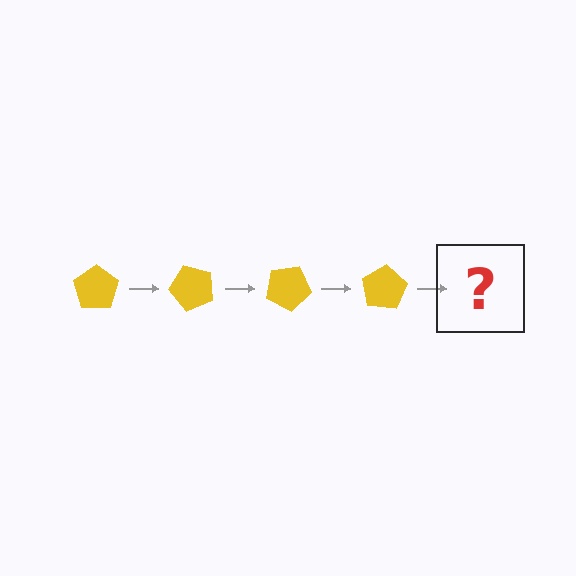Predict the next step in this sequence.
The next step is a yellow pentagon rotated 200 degrees.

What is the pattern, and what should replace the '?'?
The pattern is that the pentagon rotates 50 degrees each step. The '?' should be a yellow pentagon rotated 200 degrees.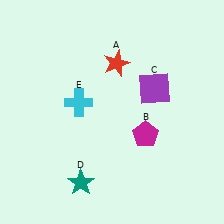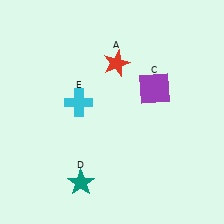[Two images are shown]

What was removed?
The magenta pentagon (B) was removed in Image 2.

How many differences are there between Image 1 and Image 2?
There is 1 difference between the two images.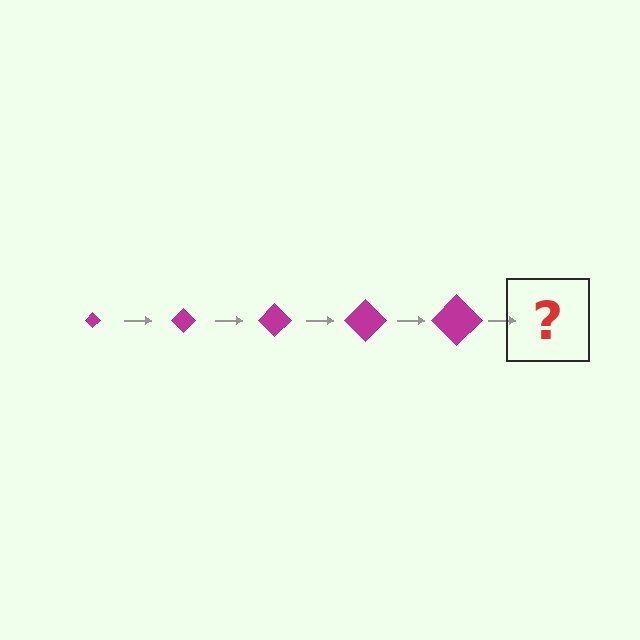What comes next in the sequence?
The next element should be a magenta diamond, larger than the previous one.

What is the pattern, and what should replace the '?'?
The pattern is that the diamond gets progressively larger each step. The '?' should be a magenta diamond, larger than the previous one.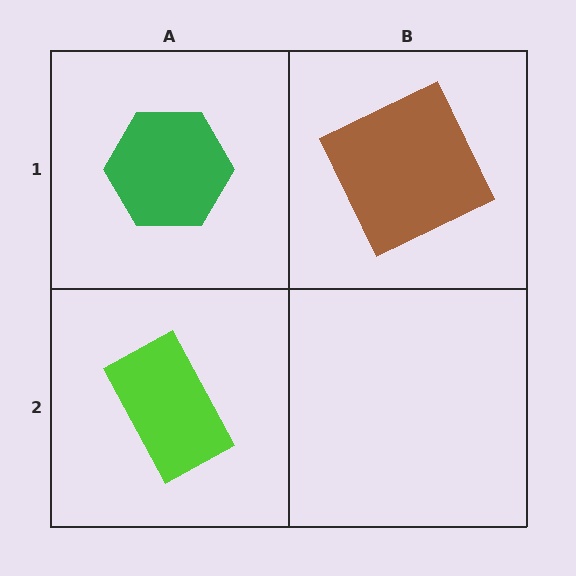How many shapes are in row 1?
2 shapes.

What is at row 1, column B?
A brown square.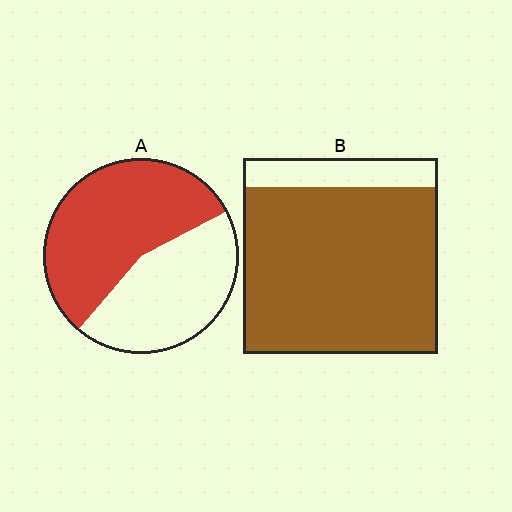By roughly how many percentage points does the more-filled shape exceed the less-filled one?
By roughly 30 percentage points (B over A).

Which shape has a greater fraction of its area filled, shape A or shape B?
Shape B.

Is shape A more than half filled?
Yes.